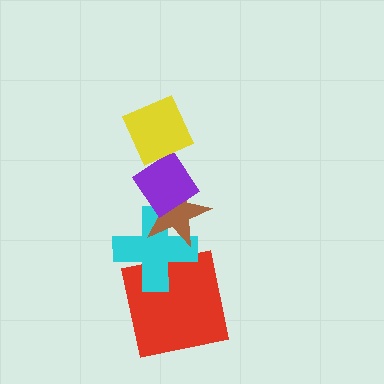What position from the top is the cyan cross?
The cyan cross is 4th from the top.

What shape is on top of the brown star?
The purple diamond is on top of the brown star.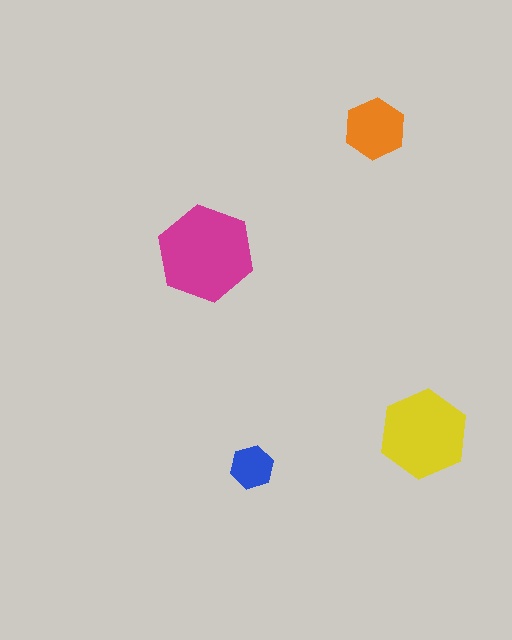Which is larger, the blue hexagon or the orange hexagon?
The orange one.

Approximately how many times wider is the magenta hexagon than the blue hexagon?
About 2 times wider.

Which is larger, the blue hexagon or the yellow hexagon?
The yellow one.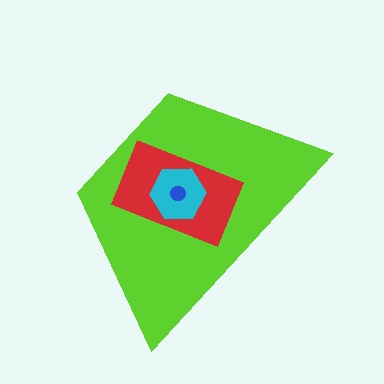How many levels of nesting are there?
4.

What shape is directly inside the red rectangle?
The cyan hexagon.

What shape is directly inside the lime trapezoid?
The red rectangle.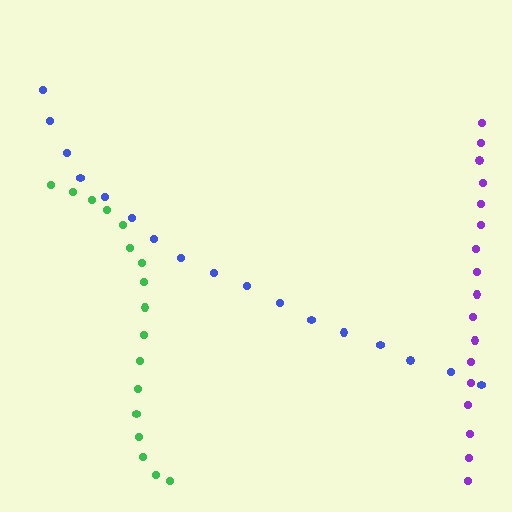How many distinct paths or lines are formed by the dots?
There are 3 distinct paths.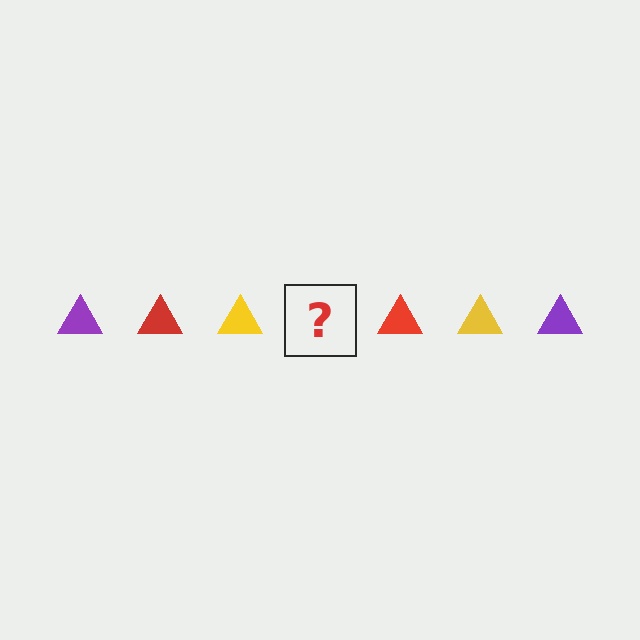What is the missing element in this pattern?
The missing element is a purple triangle.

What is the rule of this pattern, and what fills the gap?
The rule is that the pattern cycles through purple, red, yellow triangles. The gap should be filled with a purple triangle.